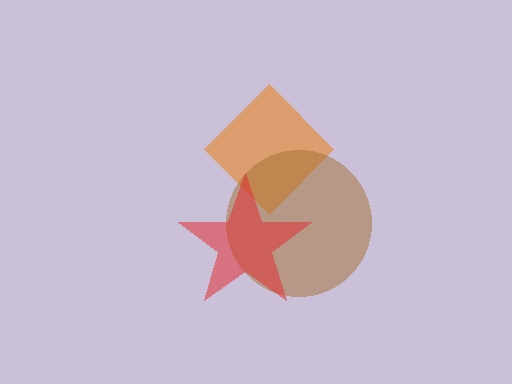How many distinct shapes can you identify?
There are 3 distinct shapes: an orange diamond, a brown circle, a red star.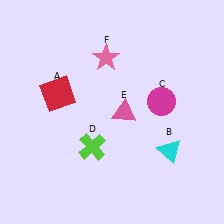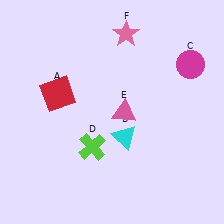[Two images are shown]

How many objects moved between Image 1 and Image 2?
3 objects moved between the two images.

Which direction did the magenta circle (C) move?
The magenta circle (C) moved up.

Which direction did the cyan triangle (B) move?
The cyan triangle (B) moved left.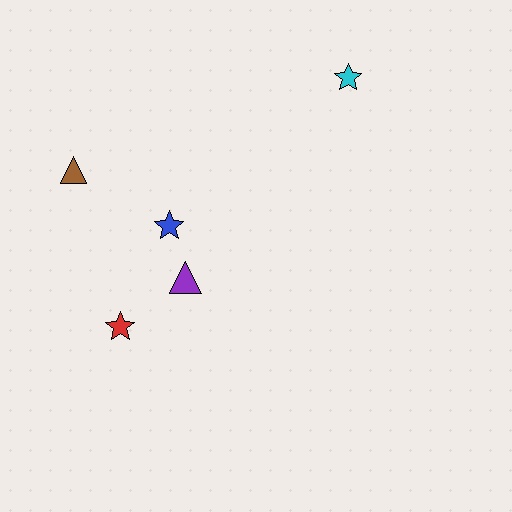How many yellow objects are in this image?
There are no yellow objects.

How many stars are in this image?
There are 3 stars.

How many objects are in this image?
There are 5 objects.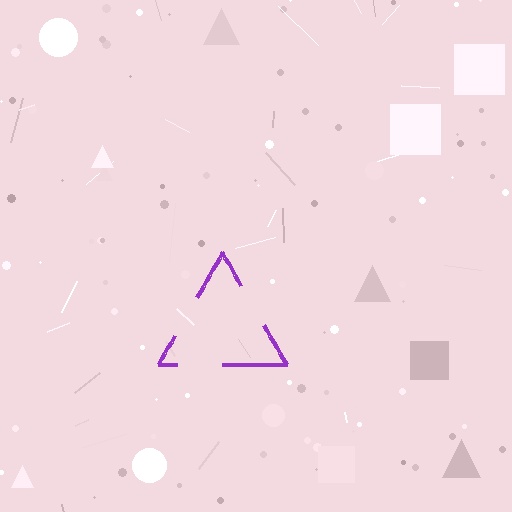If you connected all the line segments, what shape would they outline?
They would outline a triangle.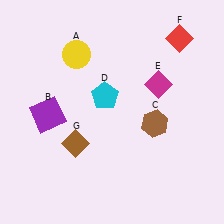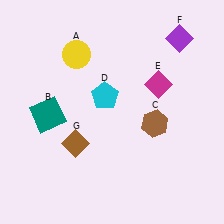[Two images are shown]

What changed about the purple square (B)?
In Image 1, B is purple. In Image 2, it changed to teal.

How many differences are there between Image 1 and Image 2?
There are 2 differences between the two images.